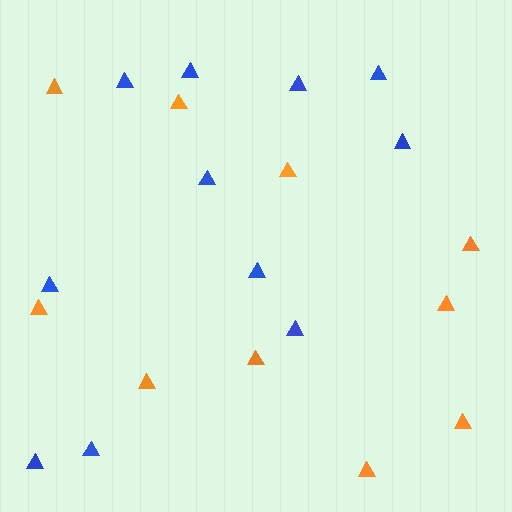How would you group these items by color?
There are 2 groups: one group of blue triangles (11) and one group of orange triangles (10).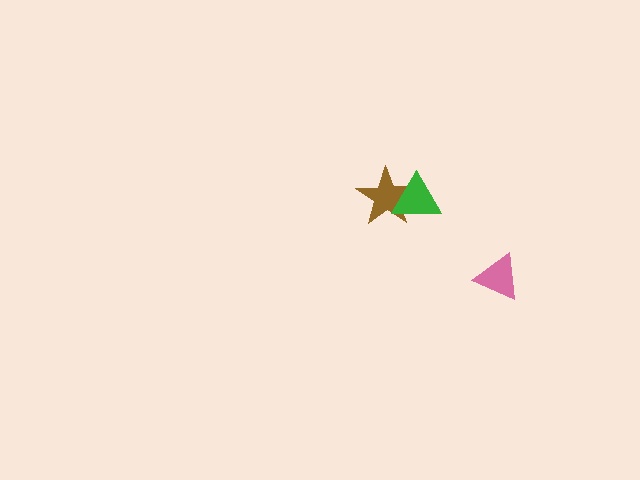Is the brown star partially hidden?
Yes, it is partially covered by another shape.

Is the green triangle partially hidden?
No, no other shape covers it.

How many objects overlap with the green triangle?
1 object overlaps with the green triangle.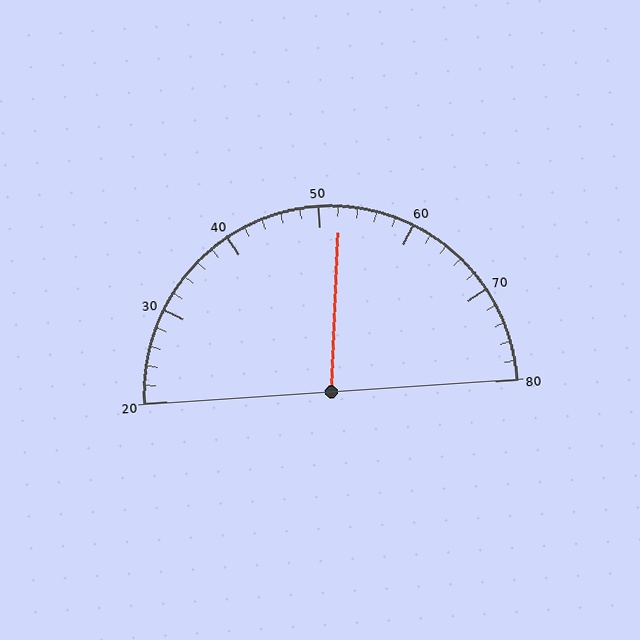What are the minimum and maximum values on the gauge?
The gauge ranges from 20 to 80.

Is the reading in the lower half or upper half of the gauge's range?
The reading is in the upper half of the range (20 to 80).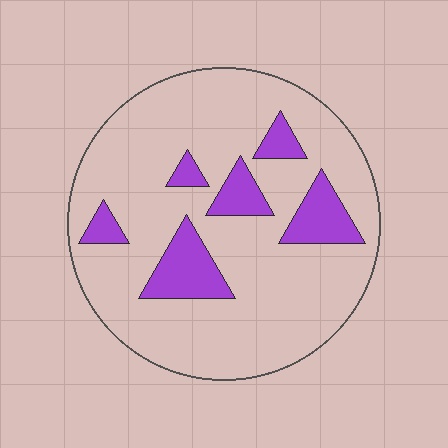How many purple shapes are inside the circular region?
6.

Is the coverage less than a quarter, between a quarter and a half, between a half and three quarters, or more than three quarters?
Less than a quarter.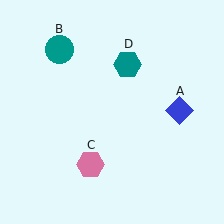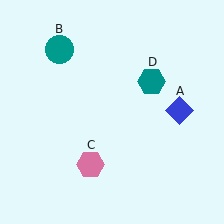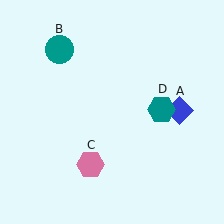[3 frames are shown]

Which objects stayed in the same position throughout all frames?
Blue diamond (object A) and teal circle (object B) and pink hexagon (object C) remained stationary.